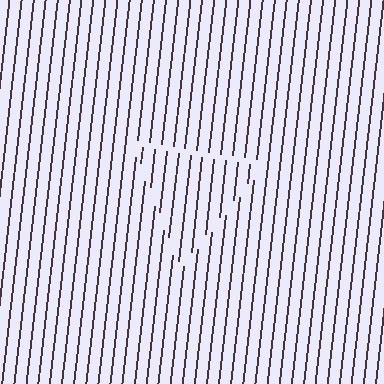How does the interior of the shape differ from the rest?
The interior of the shape contains the same grating, shifted by half a period — the contour is defined by the phase discontinuity where line-ends from the inner and outer gratings abut.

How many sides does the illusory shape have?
3 sides — the line-ends trace a triangle.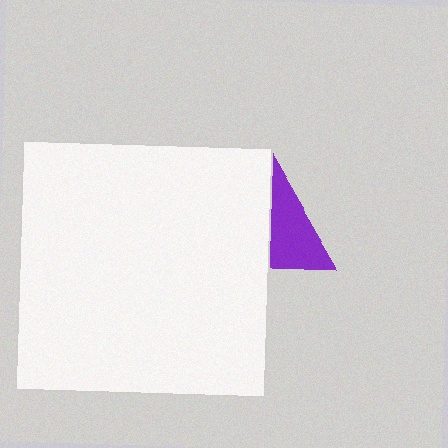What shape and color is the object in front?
The object in front is a white square.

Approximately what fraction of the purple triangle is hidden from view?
Roughly 53% of the purple triangle is hidden behind the white square.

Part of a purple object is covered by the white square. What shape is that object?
It is a triangle.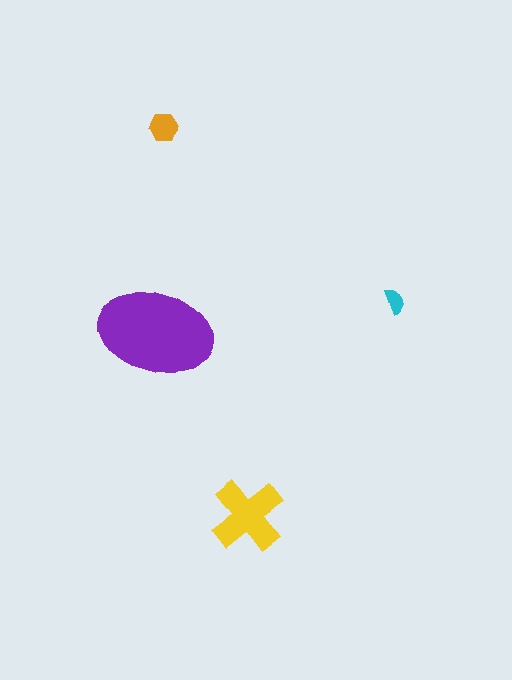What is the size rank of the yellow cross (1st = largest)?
2nd.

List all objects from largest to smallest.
The purple ellipse, the yellow cross, the orange hexagon, the cyan semicircle.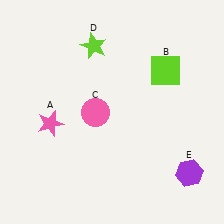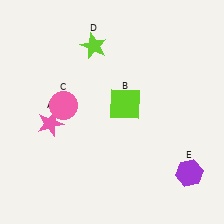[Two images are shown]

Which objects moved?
The objects that moved are: the lime square (B), the pink circle (C).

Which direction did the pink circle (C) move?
The pink circle (C) moved left.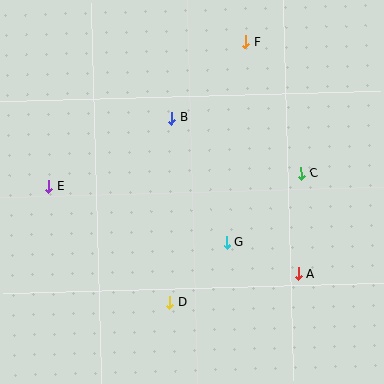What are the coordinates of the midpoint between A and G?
The midpoint between A and G is at (263, 258).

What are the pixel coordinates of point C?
Point C is at (302, 173).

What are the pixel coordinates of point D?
Point D is at (170, 302).